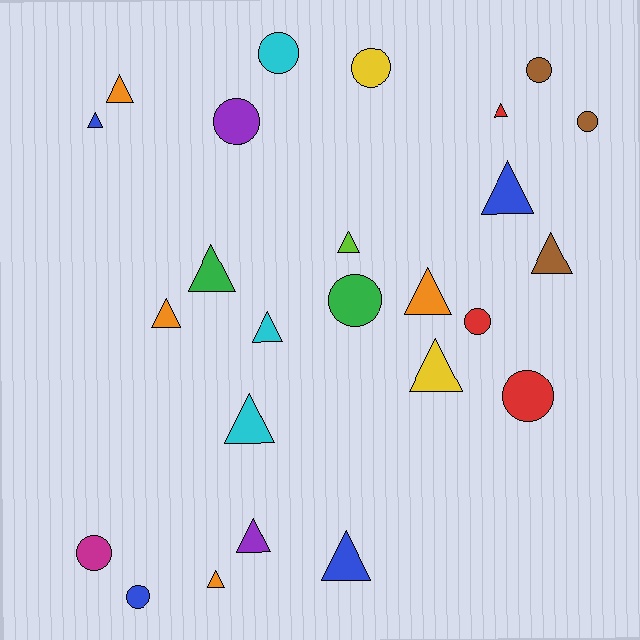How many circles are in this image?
There are 10 circles.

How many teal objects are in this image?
There are no teal objects.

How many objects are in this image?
There are 25 objects.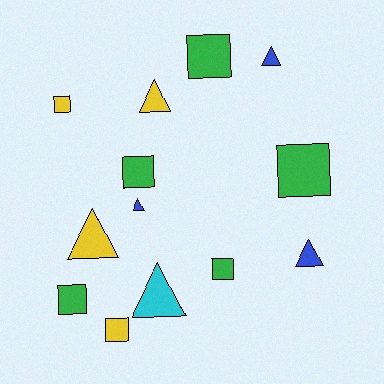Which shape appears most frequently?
Square, with 7 objects.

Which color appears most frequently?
Green, with 5 objects.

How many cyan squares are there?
There are no cyan squares.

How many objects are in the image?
There are 13 objects.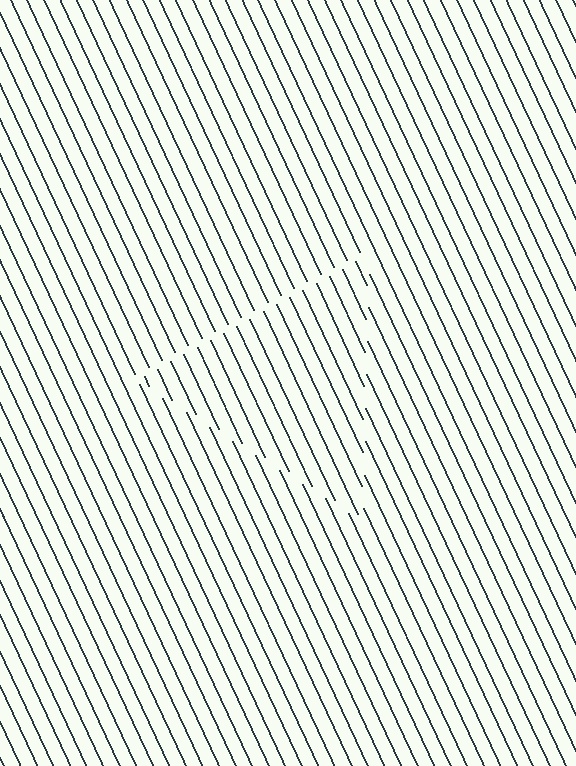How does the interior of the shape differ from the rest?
The interior of the shape contains the same grating, shifted by half a period — the contour is defined by the phase discontinuity where line-ends from the inner and outer gratings abut.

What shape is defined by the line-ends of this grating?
An illusory triangle. The interior of the shape contains the same grating, shifted by half a period — the contour is defined by the phase discontinuity where line-ends from the inner and outer gratings abut.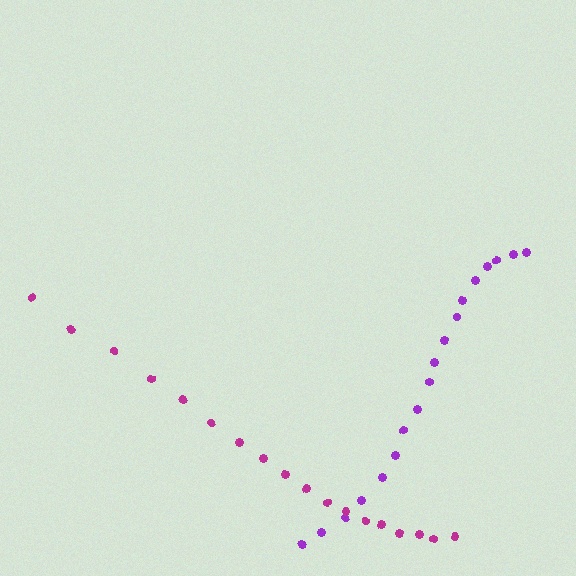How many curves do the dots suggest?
There are 2 distinct paths.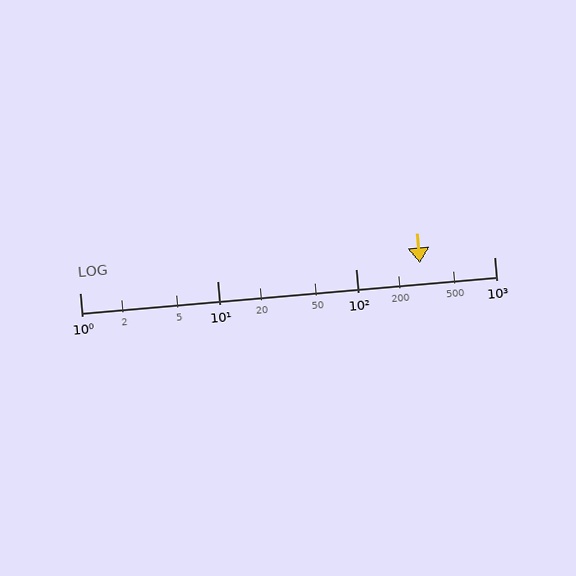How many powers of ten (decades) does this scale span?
The scale spans 3 decades, from 1 to 1000.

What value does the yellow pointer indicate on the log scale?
The pointer indicates approximately 290.